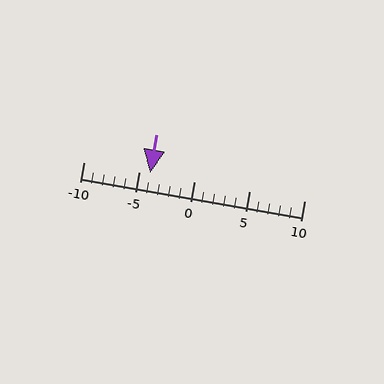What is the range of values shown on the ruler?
The ruler shows values from -10 to 10.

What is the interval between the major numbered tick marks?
The major tick marks are spaced 5 units apart.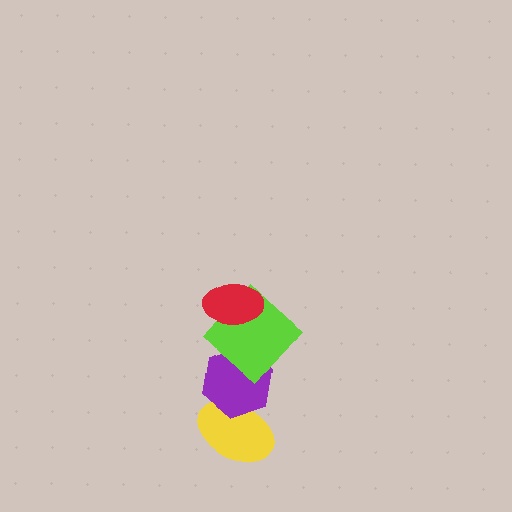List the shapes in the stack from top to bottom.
From top to bottom: the red ellipse, the lime diamond, the purple hexagon, the yellow ellipse.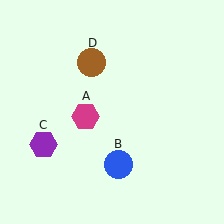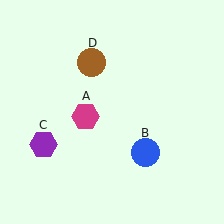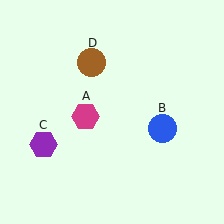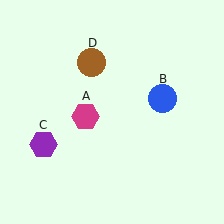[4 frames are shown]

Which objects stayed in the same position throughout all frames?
Magenta hexagon (object A) and purple hexagon (object C) and brown circle (object D) remained stationary.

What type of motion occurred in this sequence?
The blue circle (object B) rotated counterclockwise around the center of the scene.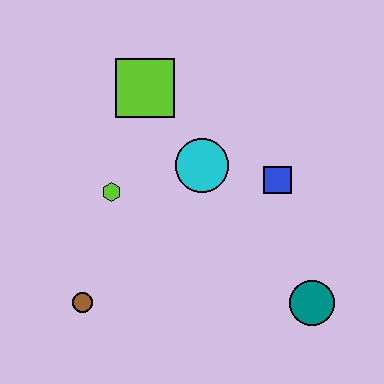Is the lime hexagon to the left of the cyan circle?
Yes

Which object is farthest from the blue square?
The brown circle is farthest from the blue square.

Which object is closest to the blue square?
The cyan circle is closest to the blue square.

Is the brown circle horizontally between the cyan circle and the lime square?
No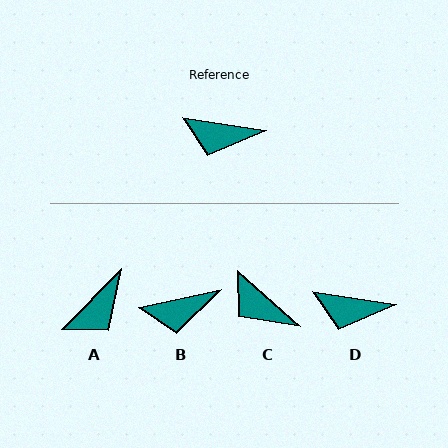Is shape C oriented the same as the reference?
No, it is off by about 32 degrees.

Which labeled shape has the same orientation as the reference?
D.